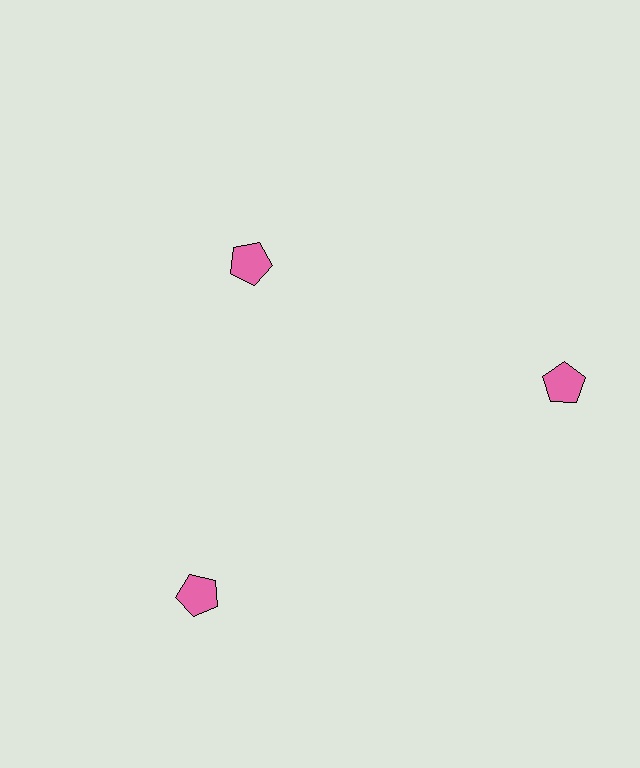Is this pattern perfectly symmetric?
No. The 3 pink pentagons are arranged in a ring, but one element near the 11 o'clock position is pulled inward toward the center, breaking the 3-fold rotational symmetry.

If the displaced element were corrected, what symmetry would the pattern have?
It would have 3-fold rotational symmetry — the pattern would map onto itself every 120 degrees.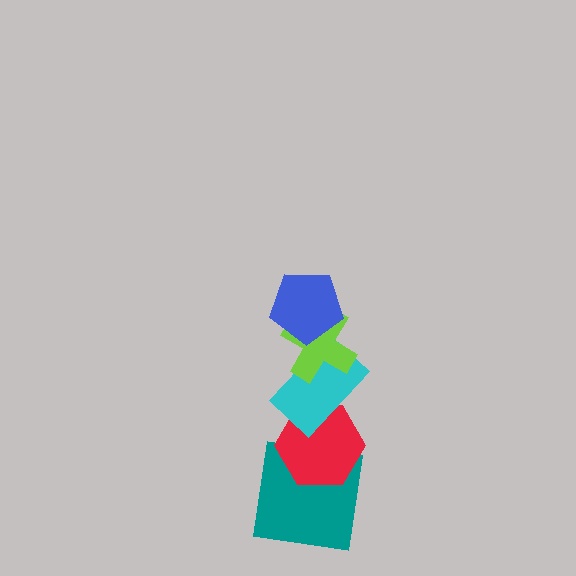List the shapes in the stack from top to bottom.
From top to bottom: the blue pentagon, the lime cross, the cyan rectangle, the red hexagon, the teal square.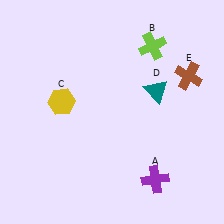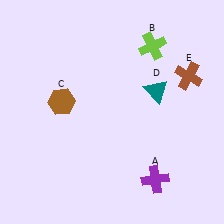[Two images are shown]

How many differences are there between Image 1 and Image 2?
There is 1 difference between the two images.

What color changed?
The hexagon (C) changed from yellow in Image 1 to brown in Image 2.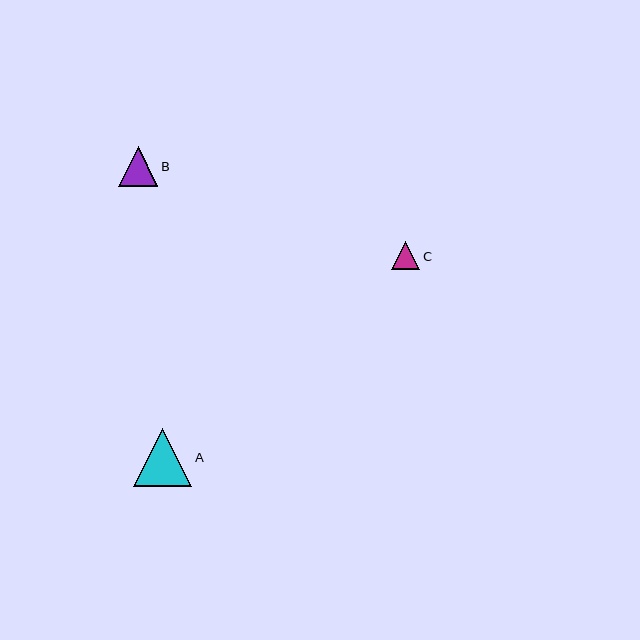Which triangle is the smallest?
Triangle C is the smallest with a size of approximately 28 pixels.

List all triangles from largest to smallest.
From largest to smallest: A, B, C.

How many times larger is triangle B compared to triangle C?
Triangle B is approximately 1.4 times the size of triangle C.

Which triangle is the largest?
Triangle A is the largest with a size of approximately 59 pixels.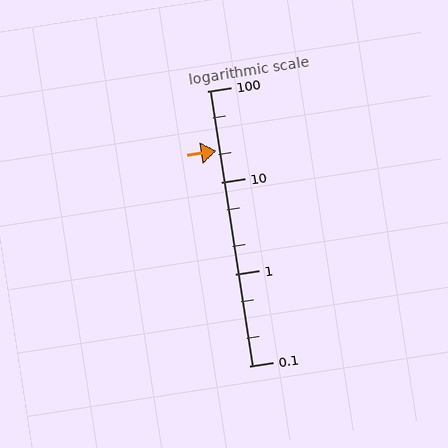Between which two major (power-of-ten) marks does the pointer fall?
The pointer is between 10 and 100.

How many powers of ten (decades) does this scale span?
The scale spans 3 decades, from 0.1 to 100.